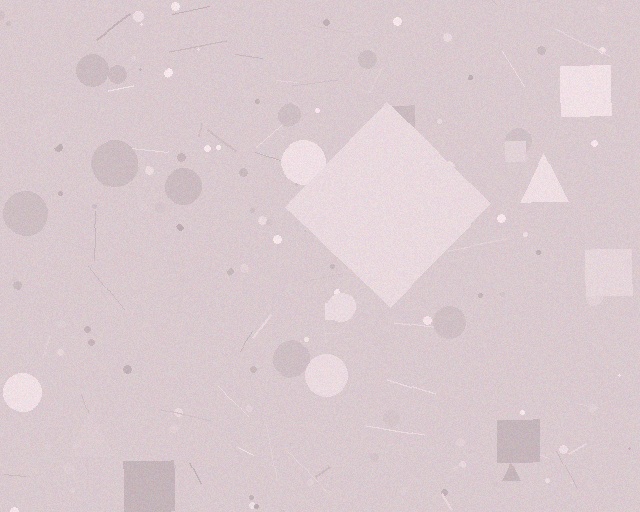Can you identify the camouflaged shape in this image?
The camouflaged shape is a diamond.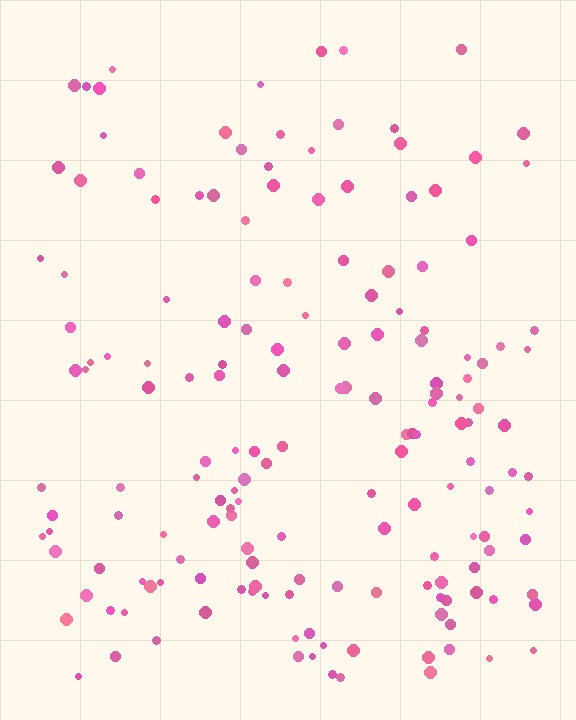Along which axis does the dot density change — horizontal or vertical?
Vertical.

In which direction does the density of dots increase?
From top to bottom, with the bottom side densest.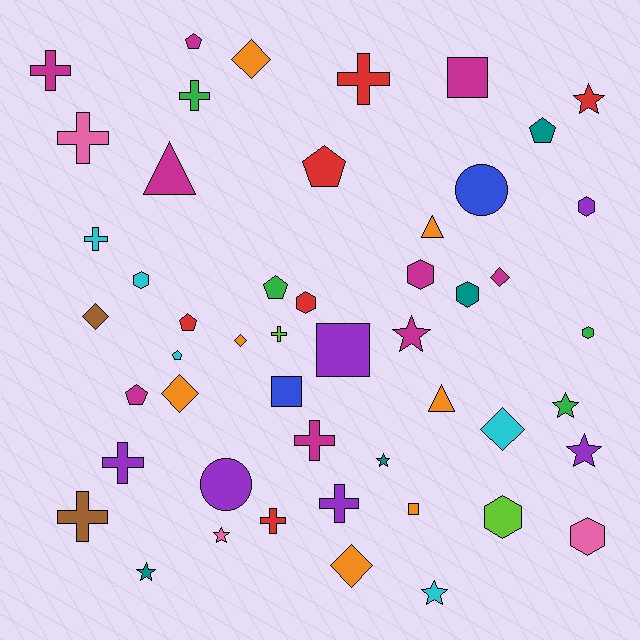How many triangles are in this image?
There are 3 triangles.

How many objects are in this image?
There are 50 objects.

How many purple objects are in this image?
There are 6 purple objects.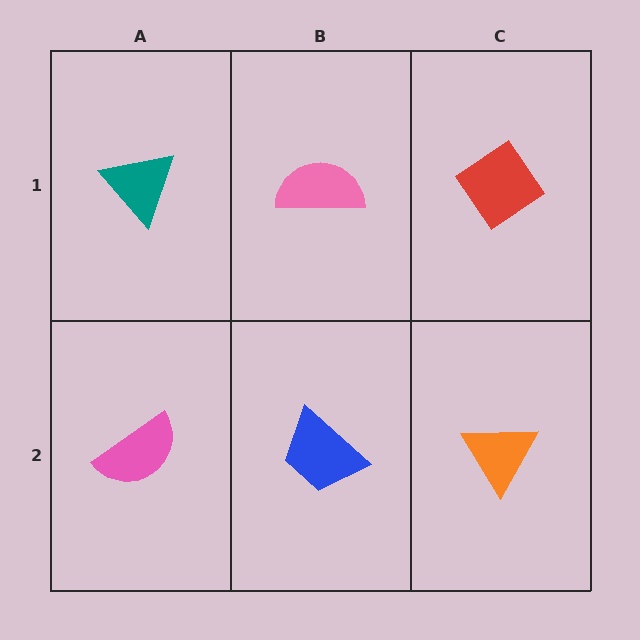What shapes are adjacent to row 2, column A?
A teal triangle (row 1, column A), a blue trapezoid (row 2, column B).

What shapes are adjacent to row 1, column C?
An orange triangle (row 2, column C), a pink semicircle (row 1, column B).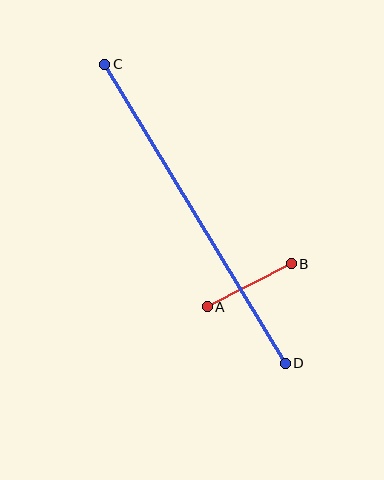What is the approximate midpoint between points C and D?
The midpoint is at approximately (195, 214) pixels.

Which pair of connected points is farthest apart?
Points C and D are farthest apart.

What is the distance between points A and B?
The distance is approximately 94 pixels.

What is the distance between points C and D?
The distance is approximately 349 pixels.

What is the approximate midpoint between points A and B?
The midpoint is at approximately (249, 285) pixels.